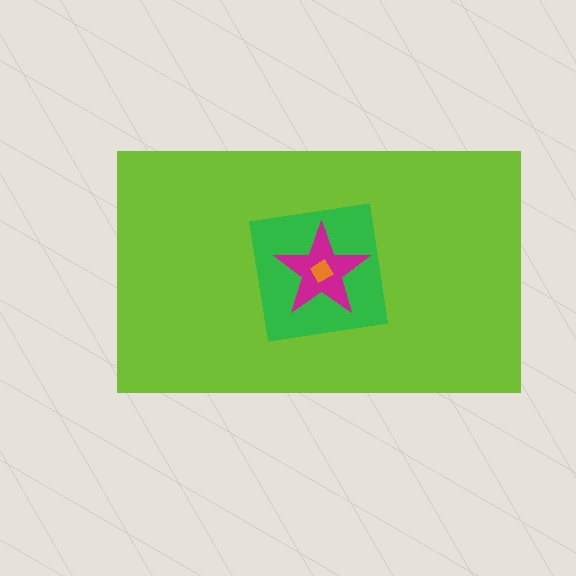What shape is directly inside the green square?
The magenta star.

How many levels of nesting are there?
4.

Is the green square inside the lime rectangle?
Yes.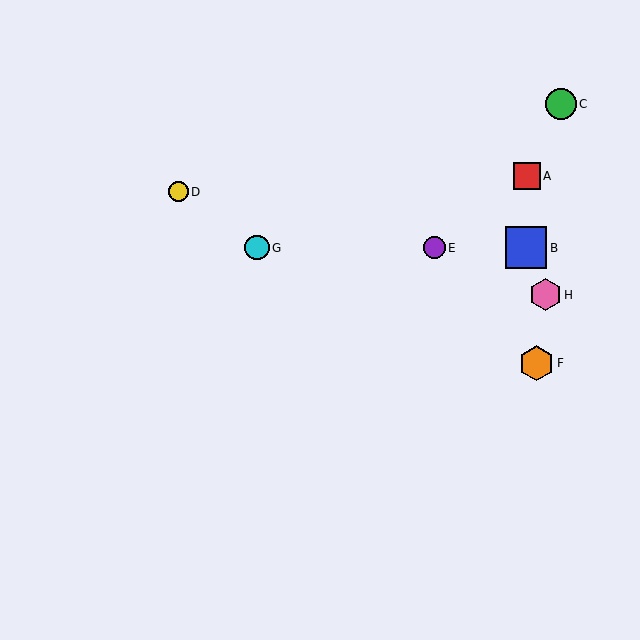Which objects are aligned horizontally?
Objects B, E, G are aligned horizontally.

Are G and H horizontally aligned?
No, G is at y≈248 and H is at y≈295.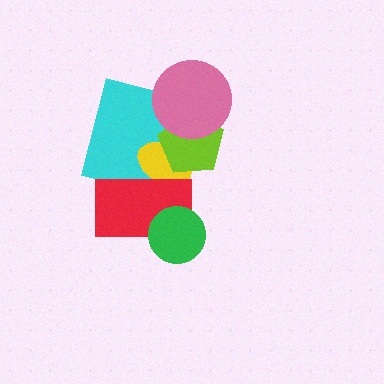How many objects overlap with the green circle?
1 object overlaps with the green circle.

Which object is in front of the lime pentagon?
The pink circle is in front of the lime pentagon.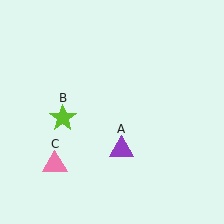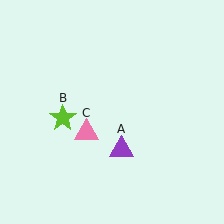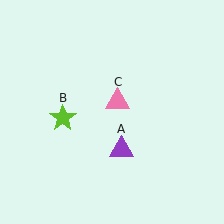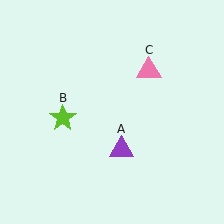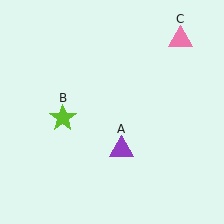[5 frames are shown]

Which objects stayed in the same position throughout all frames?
Purple triangle (object A) and lime star (object B) remained stationary.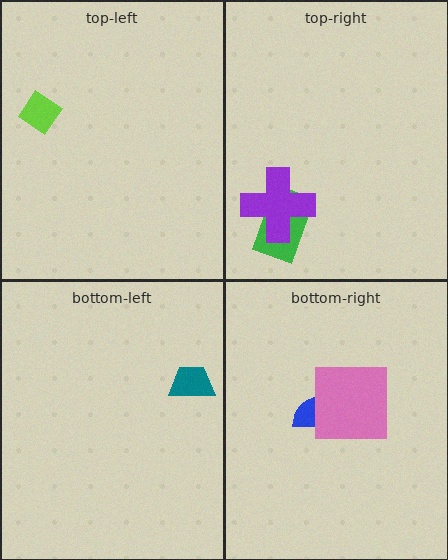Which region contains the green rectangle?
The top-right region.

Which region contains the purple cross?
The top-right region.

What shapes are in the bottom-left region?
The teal trapezoid.